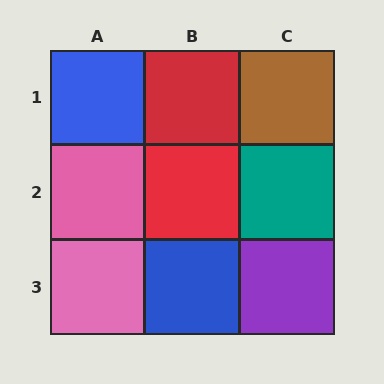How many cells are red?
2 cells are red.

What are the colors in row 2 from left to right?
Pink, red, teal.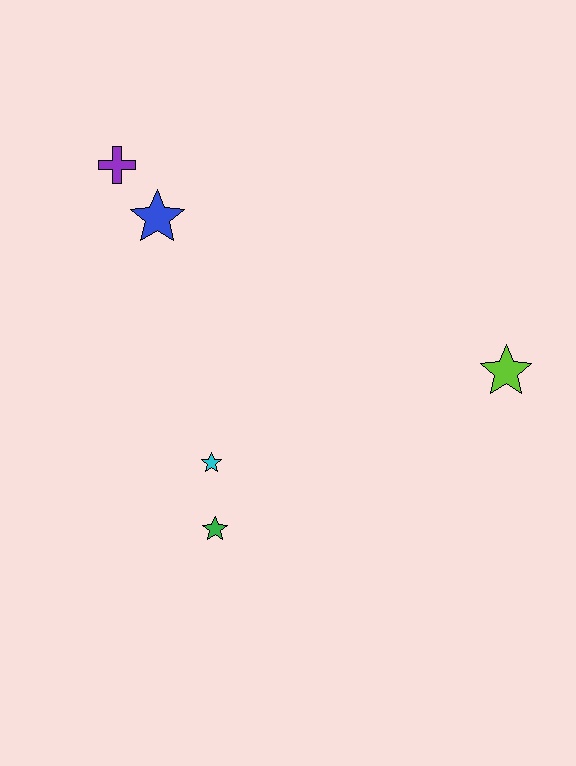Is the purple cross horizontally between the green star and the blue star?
No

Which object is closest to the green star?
The cyan star is closest to the green star.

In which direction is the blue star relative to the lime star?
The blue star is to the left of the lime star.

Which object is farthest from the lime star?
The purple cross is farthest from the lime star.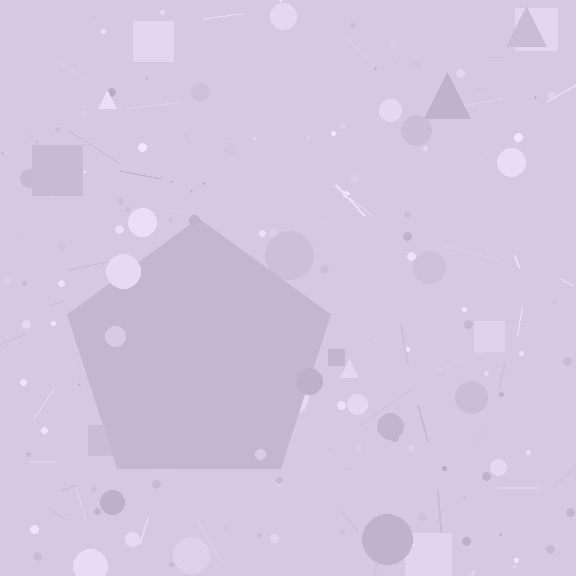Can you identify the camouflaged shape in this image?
The camouflaged shape is a pentagon.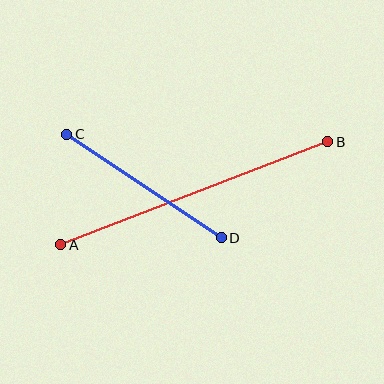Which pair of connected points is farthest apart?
Points A and B are farthest apart.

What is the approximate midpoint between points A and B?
The midpoint is at approximately (194, 193) pixels.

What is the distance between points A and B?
The distance is approximately 286 pixels.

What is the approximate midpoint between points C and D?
The midpoint is at approximately (144, 186) pixels.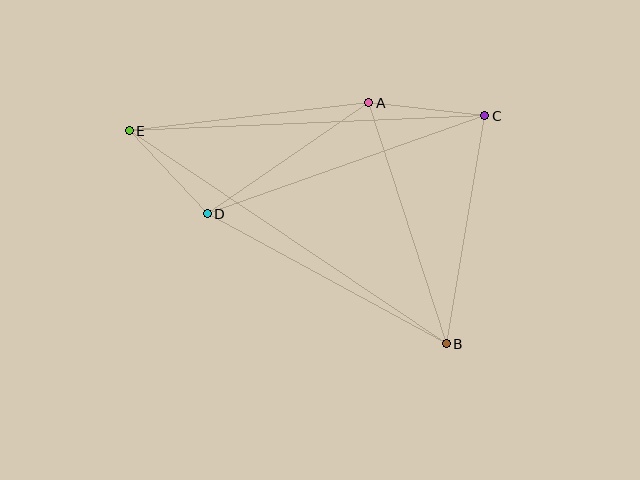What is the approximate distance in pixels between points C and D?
The distance between C and D is approximately 294 pixels.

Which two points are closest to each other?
Points D and E are closest to each other.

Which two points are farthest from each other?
Points B and E are farthest from each other.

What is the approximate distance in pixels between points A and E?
The distance between A and E is approximately 241 pixels.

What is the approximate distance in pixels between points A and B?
The distance between A and B is approximately 253 pixels.